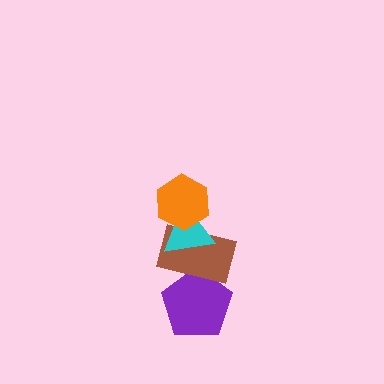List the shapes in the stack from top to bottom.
From top to bottom: the orange hexagon, the cyan triangle, the brown rectangle, the purple pentagon.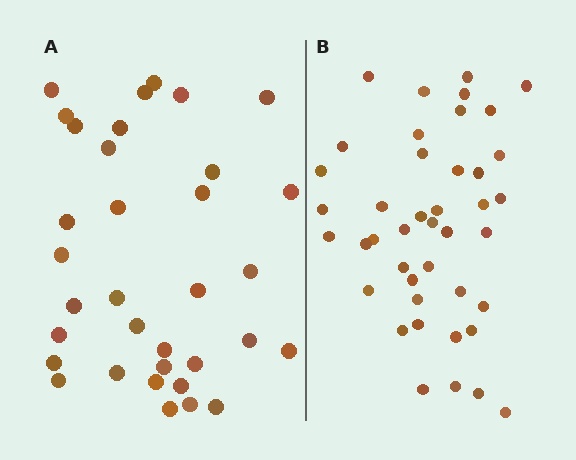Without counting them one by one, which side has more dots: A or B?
Region B (the right region) has more dots.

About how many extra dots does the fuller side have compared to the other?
Region B has roughly 8 or so more dots than region A.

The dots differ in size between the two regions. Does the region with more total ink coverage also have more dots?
No. Region A has more total ink coverage because its dots are larger, but region B actually contains more individual dots. Total area can be misleading — the number of items is what matters here.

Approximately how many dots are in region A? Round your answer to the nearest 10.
About 30 dots. (The exact count is 34, which rounds to 30.)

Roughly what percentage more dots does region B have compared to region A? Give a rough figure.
About 25% more.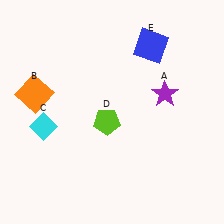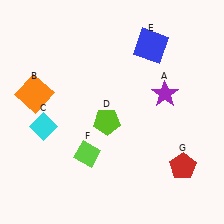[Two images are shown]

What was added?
A lime diamond (F), a red pentagon (G) were added in Image 2.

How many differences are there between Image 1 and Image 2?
There are 2 differences between the two images.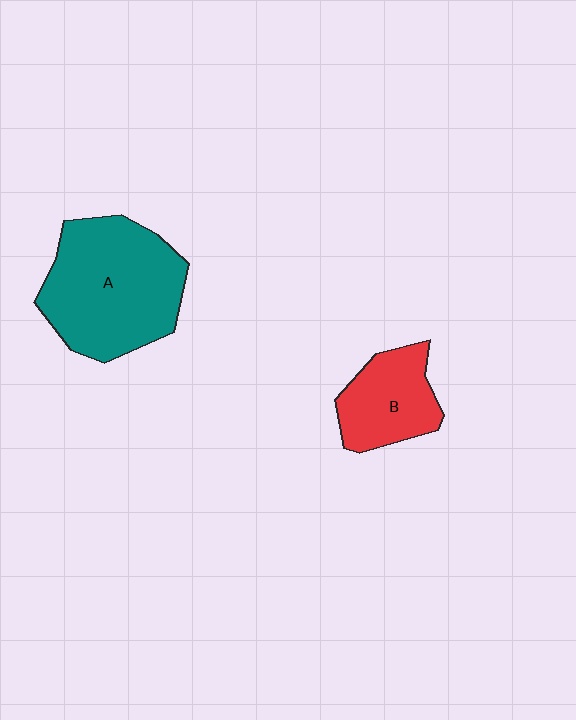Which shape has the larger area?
Shape A (teal).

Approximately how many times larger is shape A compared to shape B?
Approximately 2.0 times.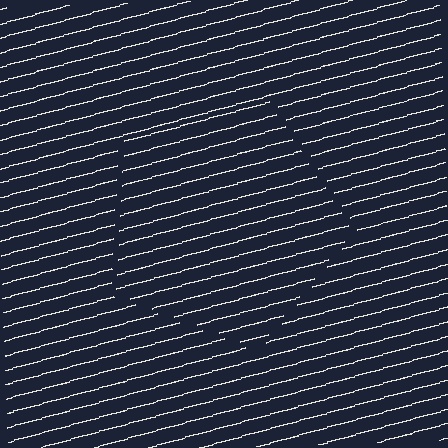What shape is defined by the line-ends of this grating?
An illusory pentagon. The interior of the shape contains the same grating, shifted by half a period — the contour is defined by the phase discontinuity where line-ends from the inner and outer gratings abut.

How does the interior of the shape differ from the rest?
The interior of the shape contains the same grating, shifted by half a period — the contour is defined by the phase discontinuity where line-ends from the inner and outer gratings abut.